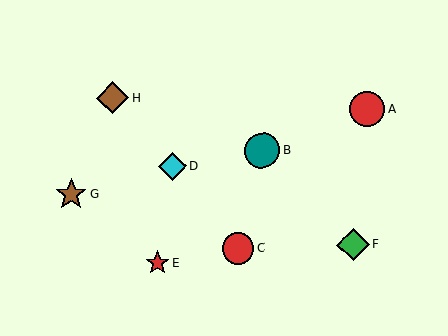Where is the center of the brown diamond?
The center of the brown diamond is at (113, 98).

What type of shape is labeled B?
Shape B is a teal circle.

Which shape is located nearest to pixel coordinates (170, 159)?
The cyan diamond (labeled D) at (172, 166) is nearest to that location.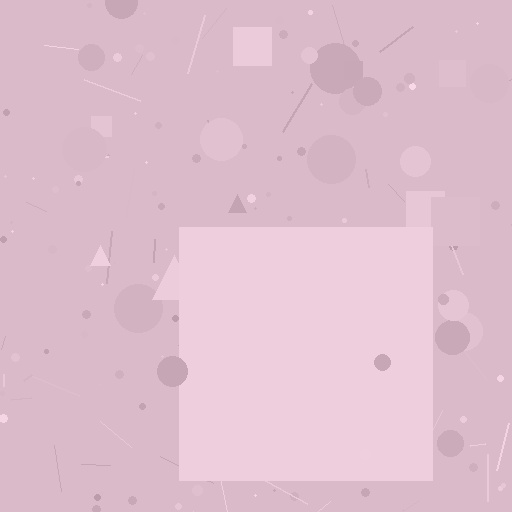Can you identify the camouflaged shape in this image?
The camouflaged shape is a square.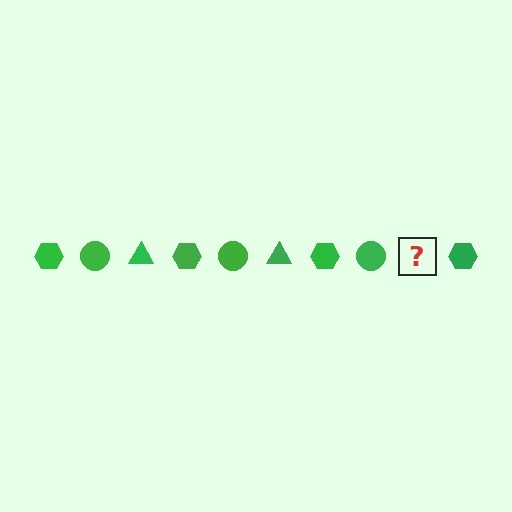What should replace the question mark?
The question mark should be replaced with a green triangle.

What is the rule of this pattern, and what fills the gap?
The rule is that the pattern cycles through hexagon, circle, triangle shapes in green. The gap should be filled with a green triangle.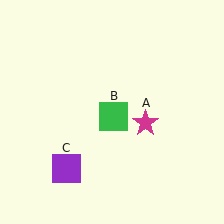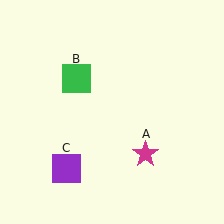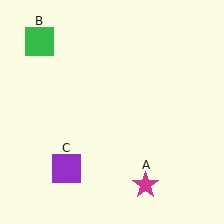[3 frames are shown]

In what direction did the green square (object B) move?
The green square (object B) moved up and to the left.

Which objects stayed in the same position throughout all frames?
Purple square (object C) remained stationary.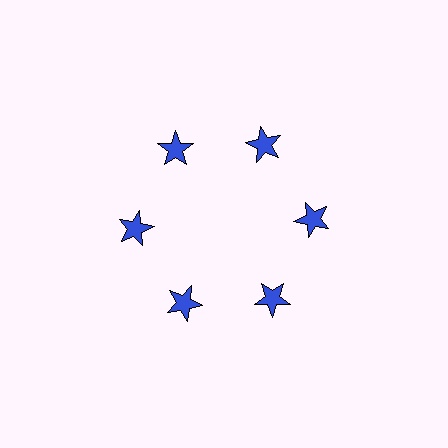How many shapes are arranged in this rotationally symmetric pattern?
There are 6 shapes, arranged in 6 groups of 1.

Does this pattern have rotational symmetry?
Yes, this pattern has 6-fold rotational symmetry. It looks the same after rotating 60 degrees around the center.